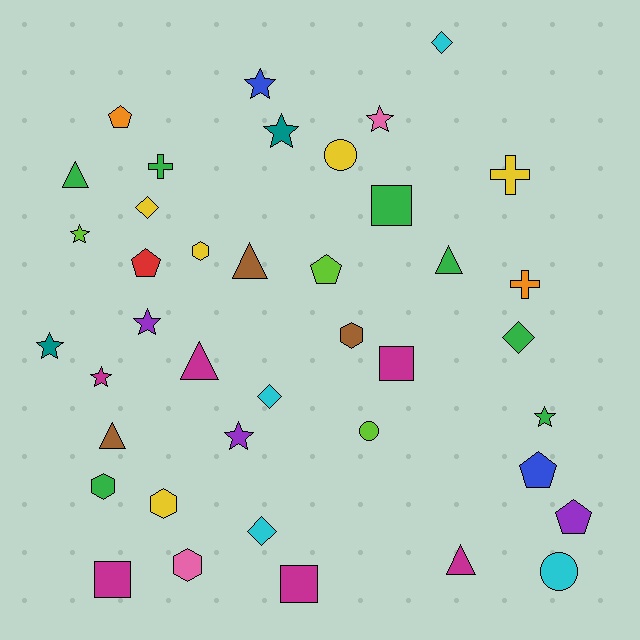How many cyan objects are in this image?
There are 4 cyan objects.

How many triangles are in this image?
There are 6 triangles.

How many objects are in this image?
There are 40 objects.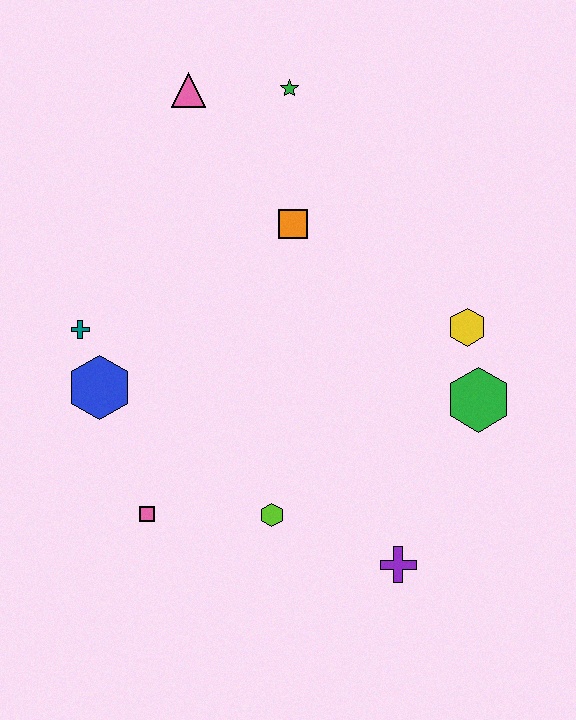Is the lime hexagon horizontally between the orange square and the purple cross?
No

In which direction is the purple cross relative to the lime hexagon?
The purple cross is to the right of the lime hexagon.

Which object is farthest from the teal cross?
The green hexagon is farthest from the teal cross.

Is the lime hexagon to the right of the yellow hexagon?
No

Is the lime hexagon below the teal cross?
Yes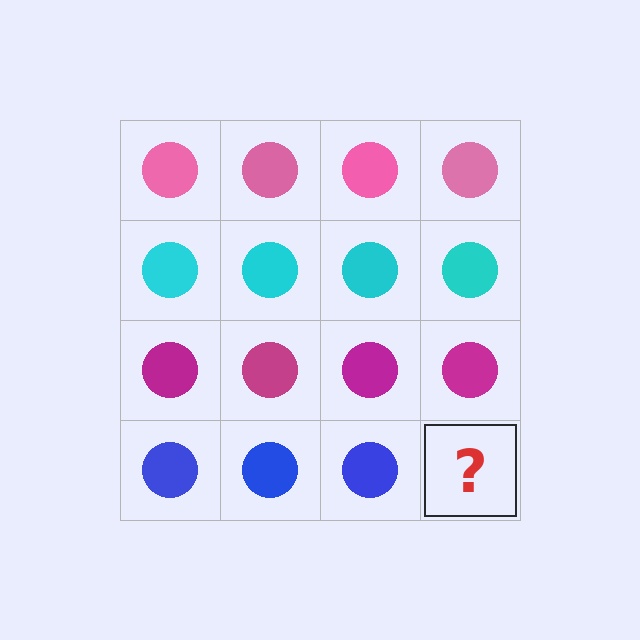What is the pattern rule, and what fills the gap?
The rule is that each row has a consistent color. The gap should be filled with a blue circle.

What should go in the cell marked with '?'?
The missing cell should contain a blue circle.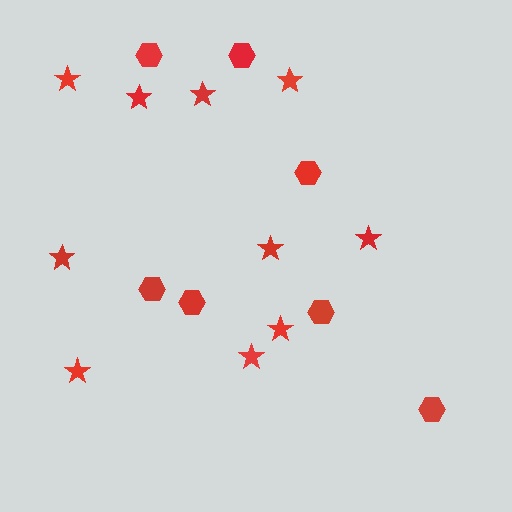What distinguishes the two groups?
There are 2 groups: one group of stars (10) and one group of hexagons (7).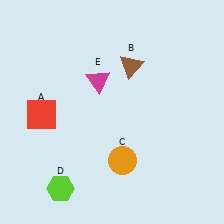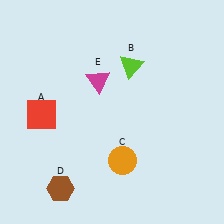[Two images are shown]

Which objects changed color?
B changed from brown to lime. D changed from lime to brown.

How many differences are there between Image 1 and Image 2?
There are 2 differences between the two images.